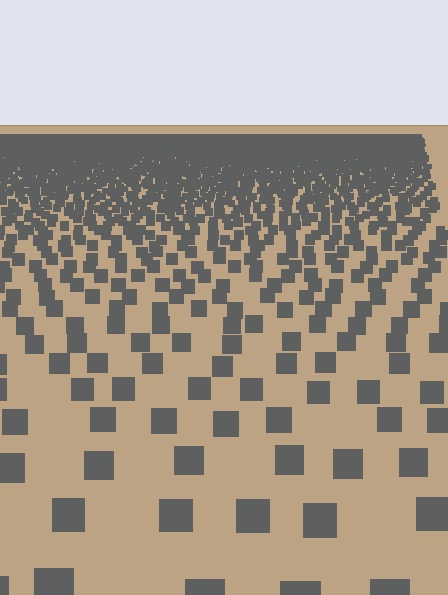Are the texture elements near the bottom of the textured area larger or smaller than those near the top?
Larger. Near the bottom, elements are closer to the viewer and appear at a bigger on-screen size.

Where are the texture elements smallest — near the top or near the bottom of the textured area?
Near the top.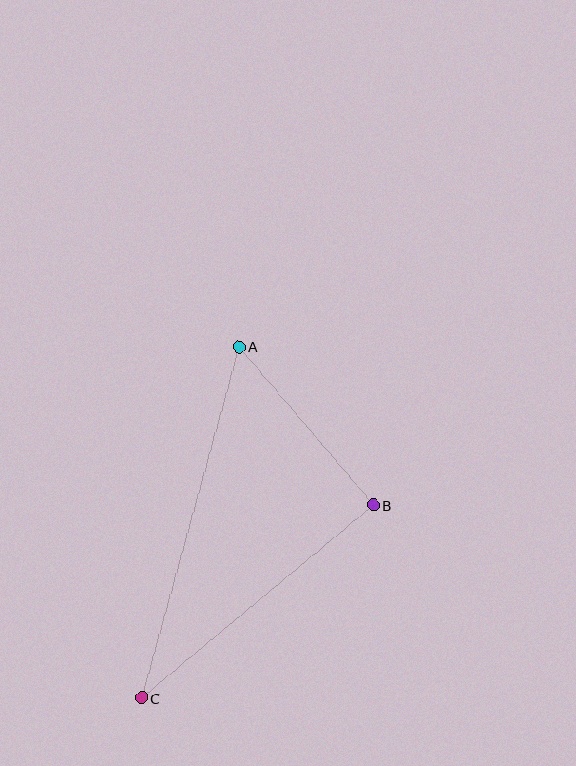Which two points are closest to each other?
Points A and B are closest to each other.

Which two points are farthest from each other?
Points A and C are farthest from each other.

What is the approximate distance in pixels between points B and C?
The distance between B and C is approximately 302 pixels.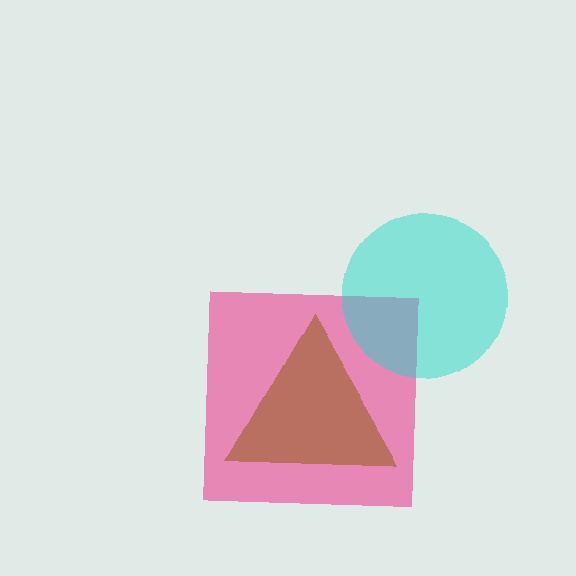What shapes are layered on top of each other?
The layered shapes are: a pink square, a brown triangle, a cyan circle.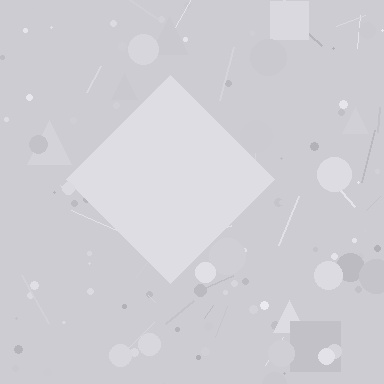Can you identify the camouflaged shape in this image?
The camouflaged shape is a diamond.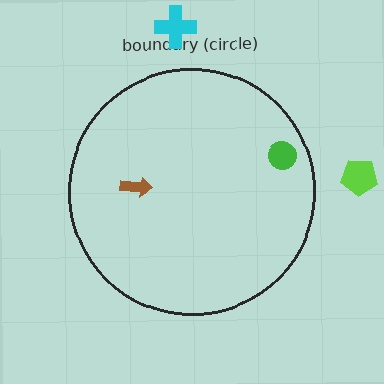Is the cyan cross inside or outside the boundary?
Outside.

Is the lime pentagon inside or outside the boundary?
Outside.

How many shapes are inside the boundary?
2 inside, 2 outside.